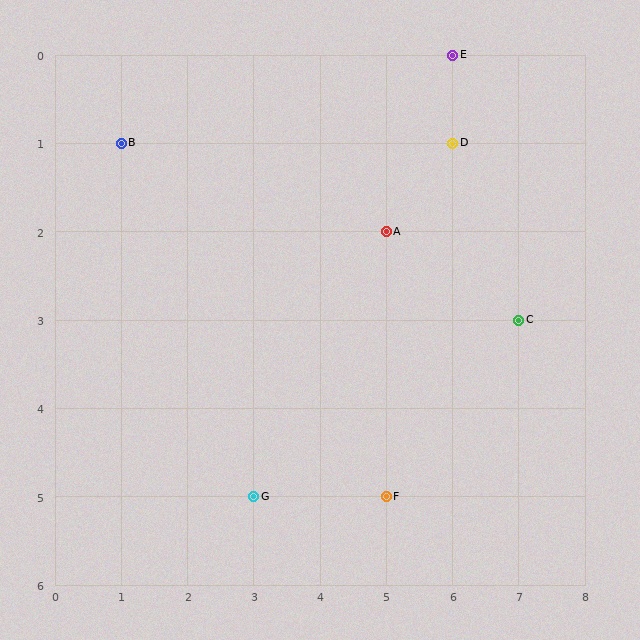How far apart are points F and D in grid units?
Points F and D are 1 column and 4 rows apart (about 4.1 grid units diagonally).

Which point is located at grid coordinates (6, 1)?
Point D is at (6, 1).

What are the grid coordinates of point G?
Point G is at grid coordinates (3, 5).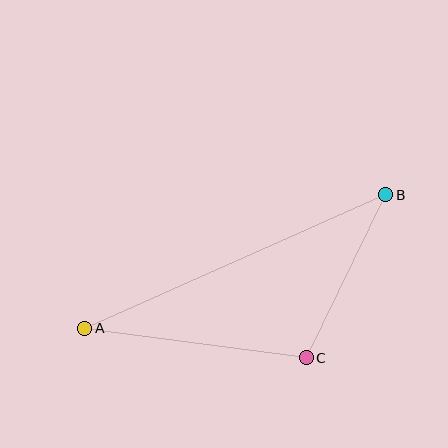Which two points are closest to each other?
Points B and C are closest to each other.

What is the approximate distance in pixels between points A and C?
The distance between A and C is approximately 224 pixels.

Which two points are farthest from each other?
Points A and B are farthest from each other.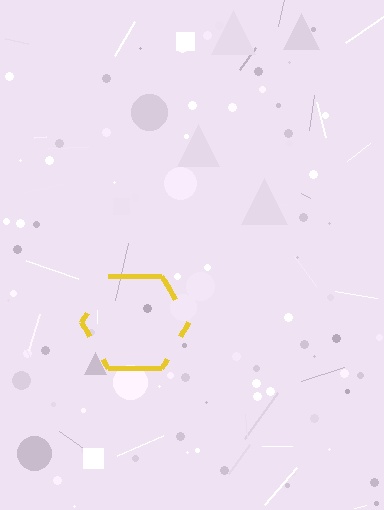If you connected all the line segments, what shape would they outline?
They would outline a hexagon.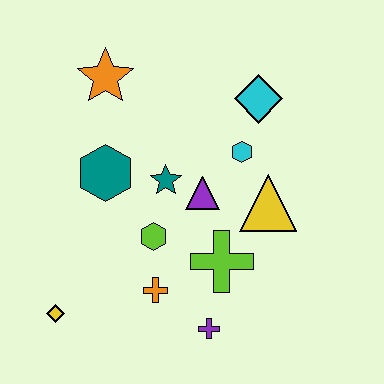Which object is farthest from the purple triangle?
The yellow diamond is farthest from the purple triangle.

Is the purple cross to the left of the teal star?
No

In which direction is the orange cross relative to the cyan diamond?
The orange cross is below the cyan diamond.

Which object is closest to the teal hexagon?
The teal star is closest to the teal hexagon.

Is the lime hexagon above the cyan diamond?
No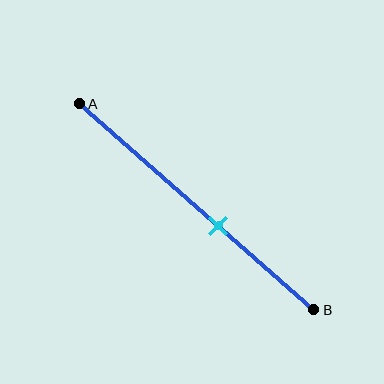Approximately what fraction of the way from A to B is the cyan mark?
The cyan mark is approximately 60% of the way from A to B.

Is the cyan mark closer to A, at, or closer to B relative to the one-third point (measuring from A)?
The cyan mark is closer to point B than the one-third point of segment AB.